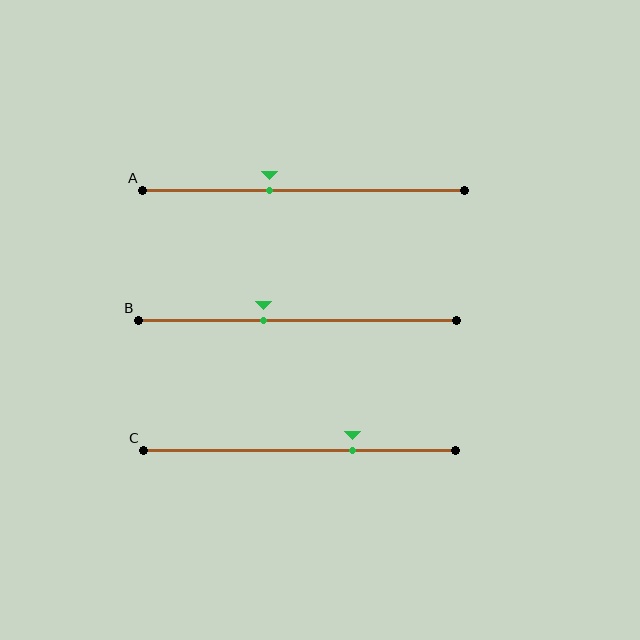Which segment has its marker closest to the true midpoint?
Segment A has its marker closest to the true midpoint.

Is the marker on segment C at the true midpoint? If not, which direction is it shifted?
No, the marker on segment C is shifted to the right by about 17% of the segment length.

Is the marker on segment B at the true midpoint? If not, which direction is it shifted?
No, the marker on segment B is shifted to the left by about 11% of the segment length.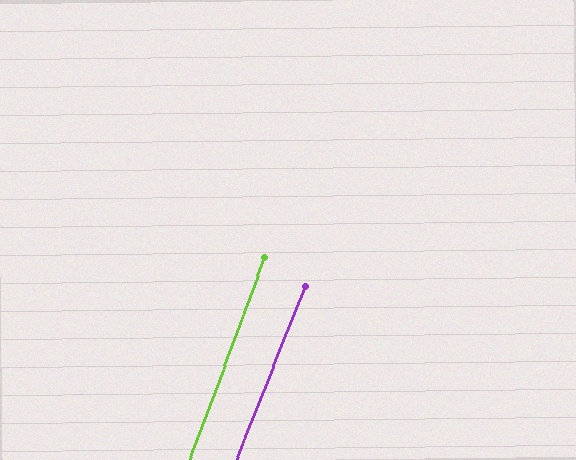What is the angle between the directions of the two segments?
Approximately 1 degree.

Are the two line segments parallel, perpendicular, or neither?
Parallel — their directions differ by only 0.9°.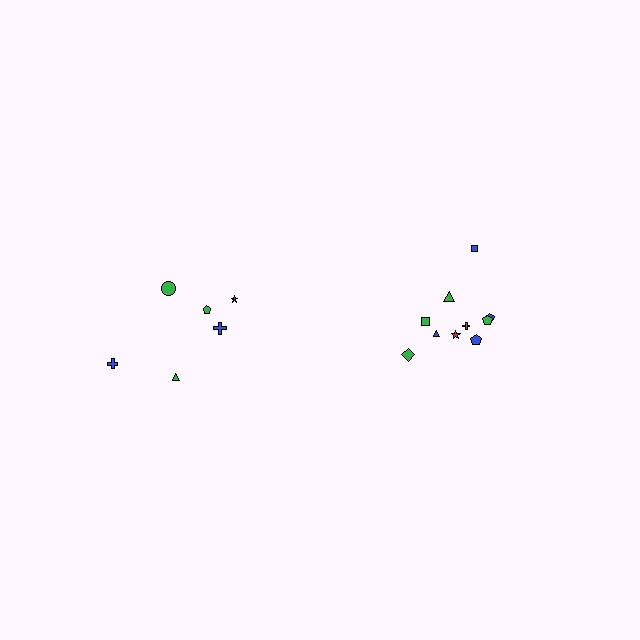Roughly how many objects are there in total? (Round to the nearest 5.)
Roughly 15 objects in total.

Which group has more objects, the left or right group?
The right group.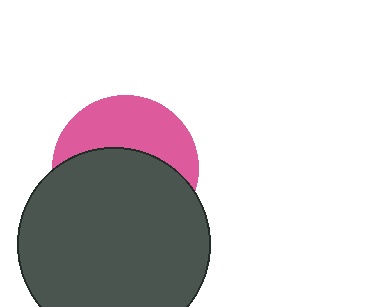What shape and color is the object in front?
The object in front is a dark gray circle.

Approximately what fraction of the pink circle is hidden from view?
Roughly 59% of the pink circle is hidden behind the dark gray circle.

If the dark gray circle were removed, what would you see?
You would see the complete pink circle.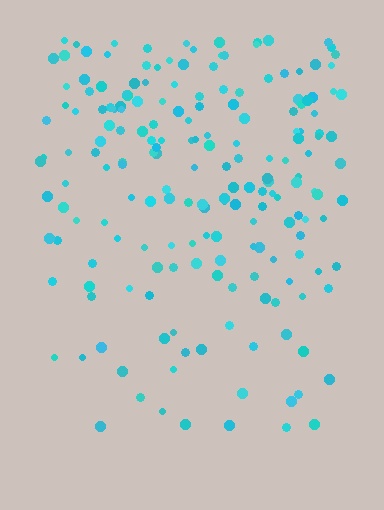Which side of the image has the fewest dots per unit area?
The bottom.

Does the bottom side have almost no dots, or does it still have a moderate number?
Still a moderate number, just noticeably fewer than the top.